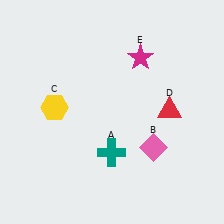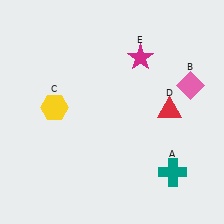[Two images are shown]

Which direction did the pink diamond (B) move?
The pink diamond (B) moved up.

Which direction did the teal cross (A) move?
The teal cross (A) moved right.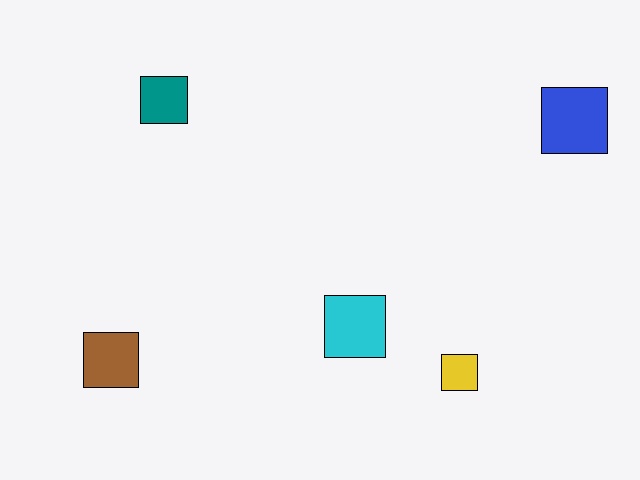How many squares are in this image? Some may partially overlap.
There are 5 squares.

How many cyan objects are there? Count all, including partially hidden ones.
There is 1 cyan object.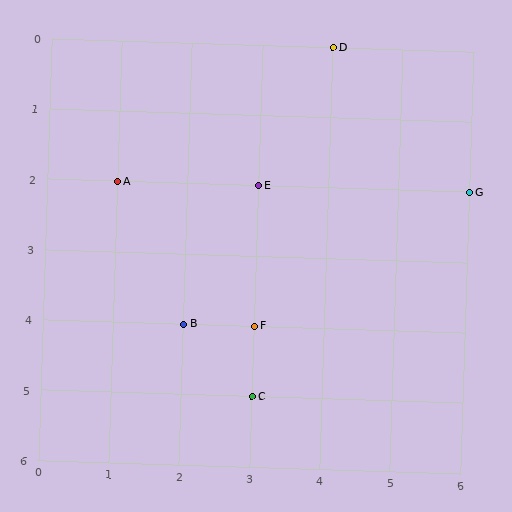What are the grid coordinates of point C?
Point C is at grid coordinates (3, 5).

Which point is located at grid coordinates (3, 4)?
Point F is at (3, 4).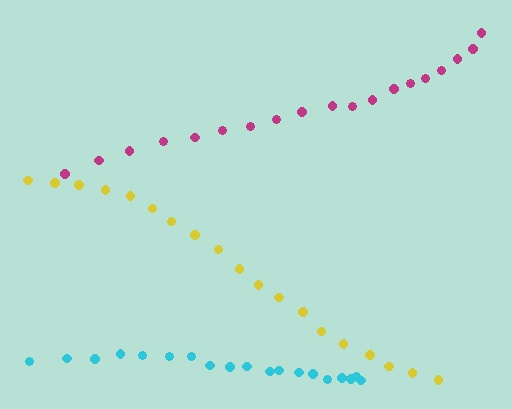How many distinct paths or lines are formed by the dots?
There are 3 distinct paths.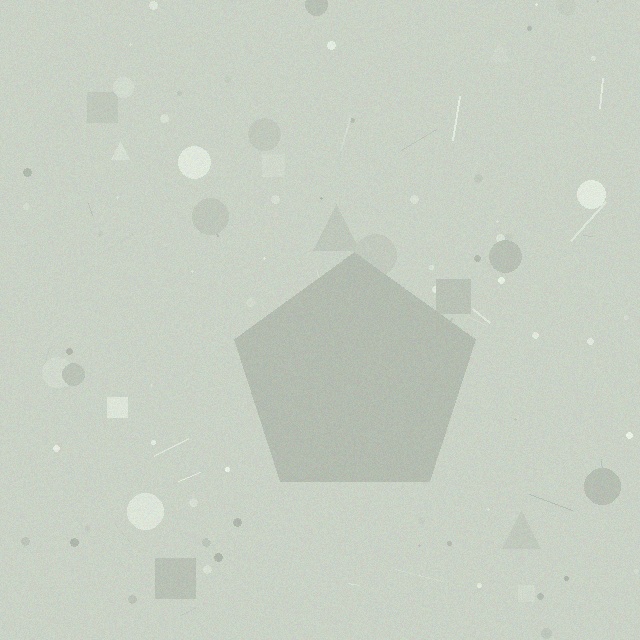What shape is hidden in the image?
A pentagon is hidden in the image.